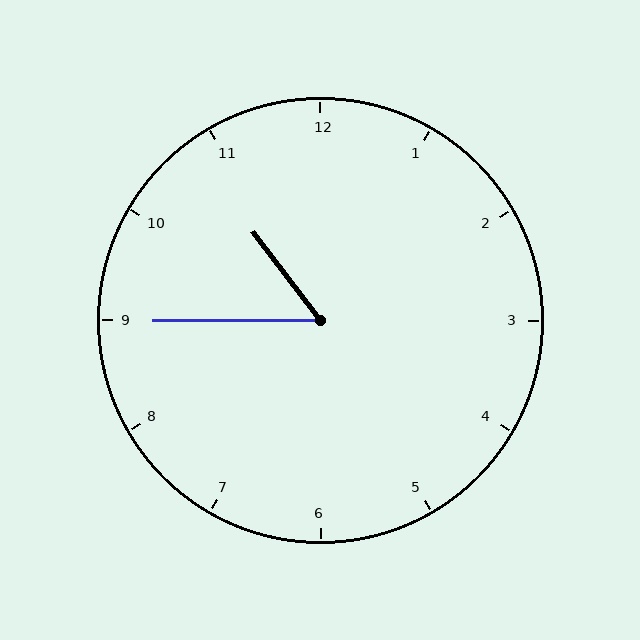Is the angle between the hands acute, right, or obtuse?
It is acute.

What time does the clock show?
10:45.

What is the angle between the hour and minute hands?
Approximately 52 degrees.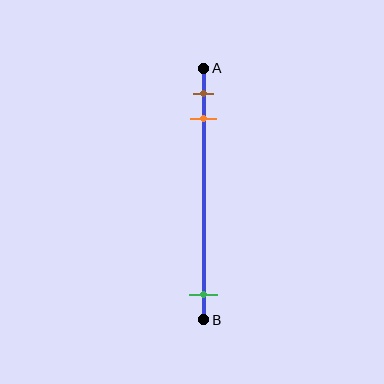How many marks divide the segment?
There are 3 marks dividing the segment.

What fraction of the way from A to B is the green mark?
The green mark is approximately 90% (0.9) of the way from A to B.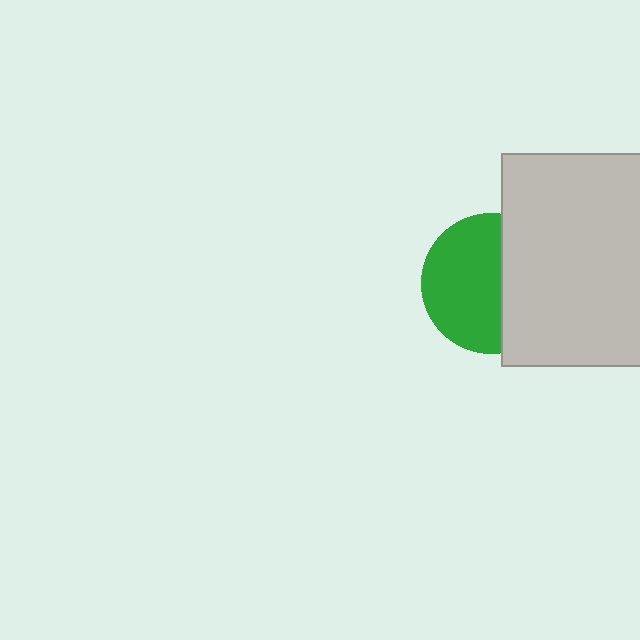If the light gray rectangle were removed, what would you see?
You would see the complete green circle.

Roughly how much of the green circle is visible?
About half of it is visible (roughly 59%).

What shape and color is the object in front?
The object in front is a light gray rectangle.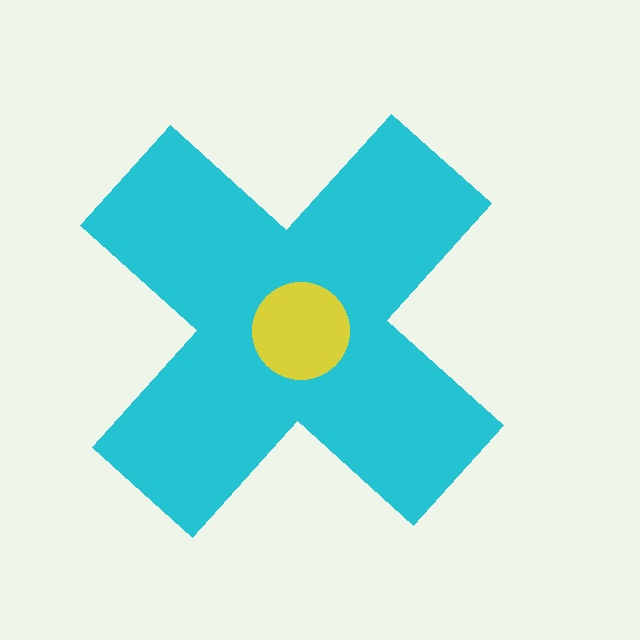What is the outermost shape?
The cyan cross.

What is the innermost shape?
The yellow circle.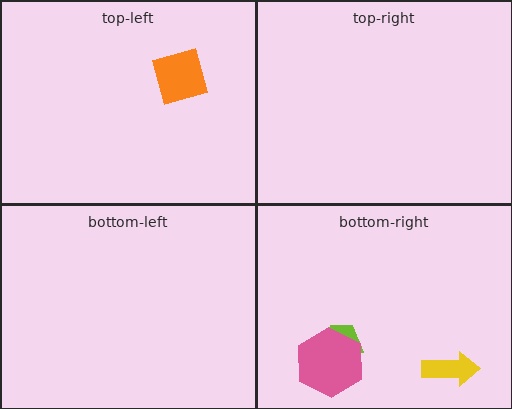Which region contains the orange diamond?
The top-left region.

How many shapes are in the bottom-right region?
3.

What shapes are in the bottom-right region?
The lime trapezoid, the yellow arrow, the pink hexagon.